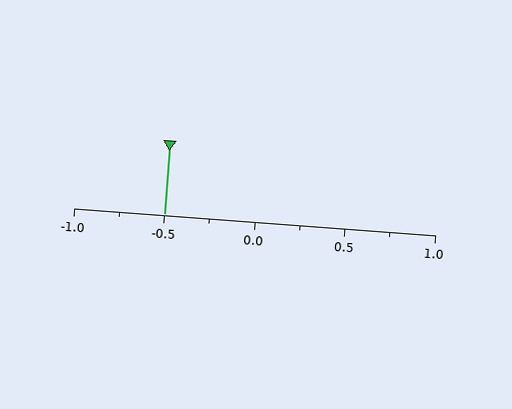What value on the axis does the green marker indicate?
The marker indicates approximately -0.5.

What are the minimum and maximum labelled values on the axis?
The axis runs from -1.0 to 1.0.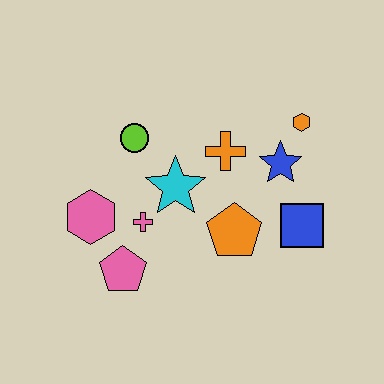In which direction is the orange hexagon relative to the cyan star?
The orange hexagon is to the right of the cyan star.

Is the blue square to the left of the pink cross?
No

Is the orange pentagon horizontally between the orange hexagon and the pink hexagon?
Yes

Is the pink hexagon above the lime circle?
No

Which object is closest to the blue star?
The orange hexagon is closest to the blue star.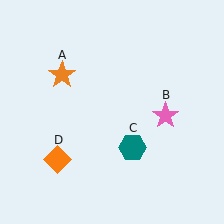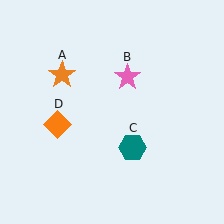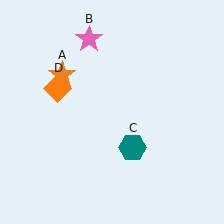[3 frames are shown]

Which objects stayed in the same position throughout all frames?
Orange star (object A) and teal hexagon (object C) remained stationary.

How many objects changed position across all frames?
2 objects changed position: pink star (object B), orange diamond (object D).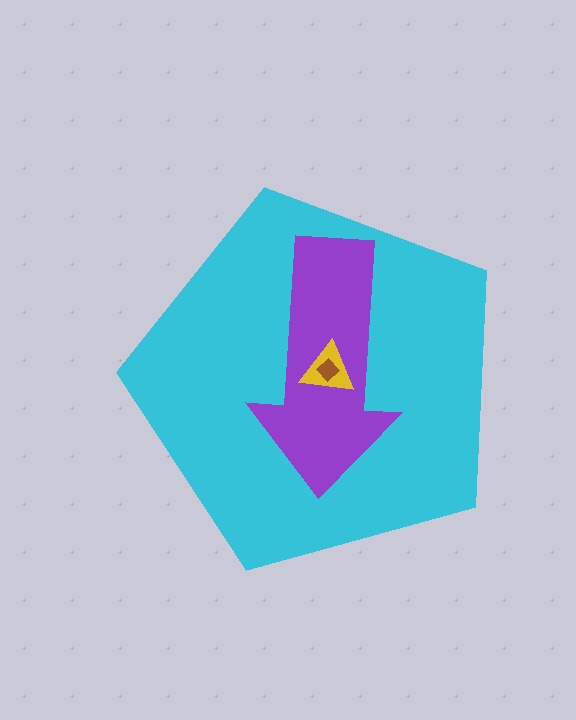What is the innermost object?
The brown diamond.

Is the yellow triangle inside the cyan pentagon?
Yes.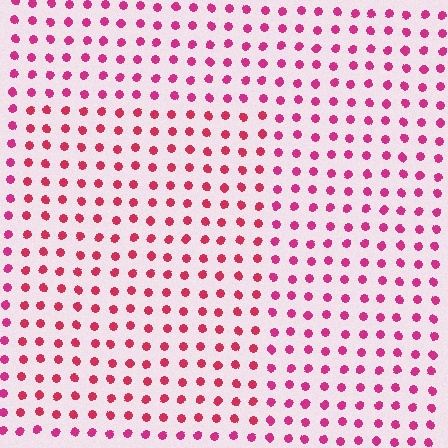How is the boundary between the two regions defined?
The boundary is defined purely by a slight shift in hue (about 18 degrees). Spacing, size, and orientation are identical on both sides.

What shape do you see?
I see a rectangle.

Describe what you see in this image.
The image is filled with small magenta elements in a uniform arrangement. A rectangle-shaped region is visible where the elements are tinted to a slightly different hue, forming a subtle color boundary.